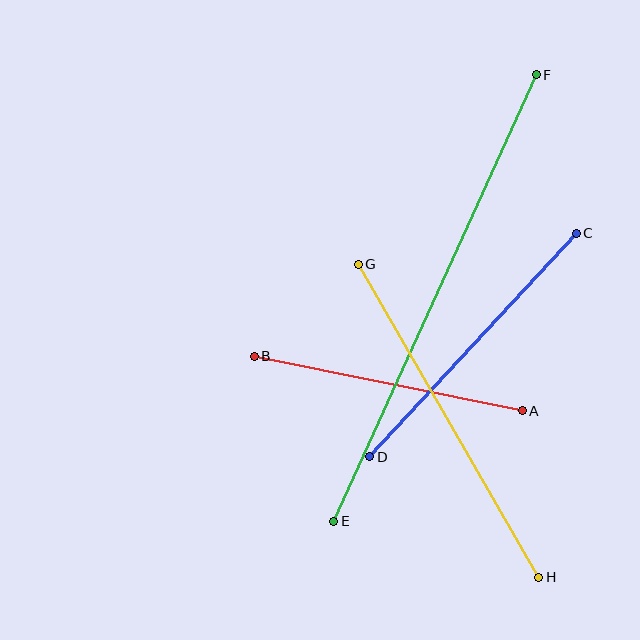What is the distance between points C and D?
The distance is approximately 304 pixels.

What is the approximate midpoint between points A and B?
The midpoint is at approximately (388, 384) pixels.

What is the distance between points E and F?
The distance is approximately 490 pixels.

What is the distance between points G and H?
The distance is approximately 361 pixels.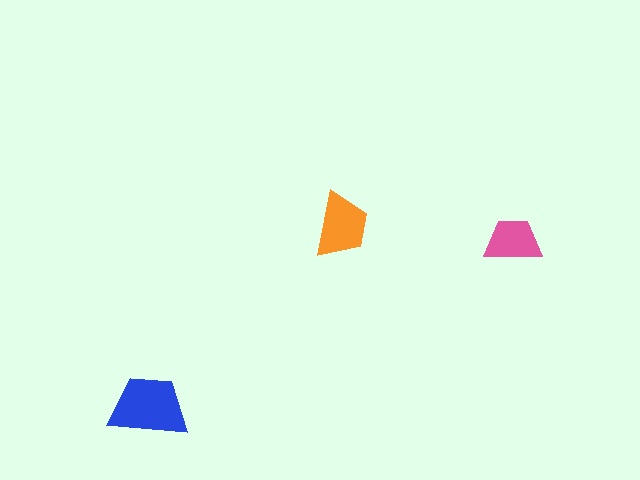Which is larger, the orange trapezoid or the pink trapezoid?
The orange one.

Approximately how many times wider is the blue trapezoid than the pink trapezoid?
About 1.5 times wider.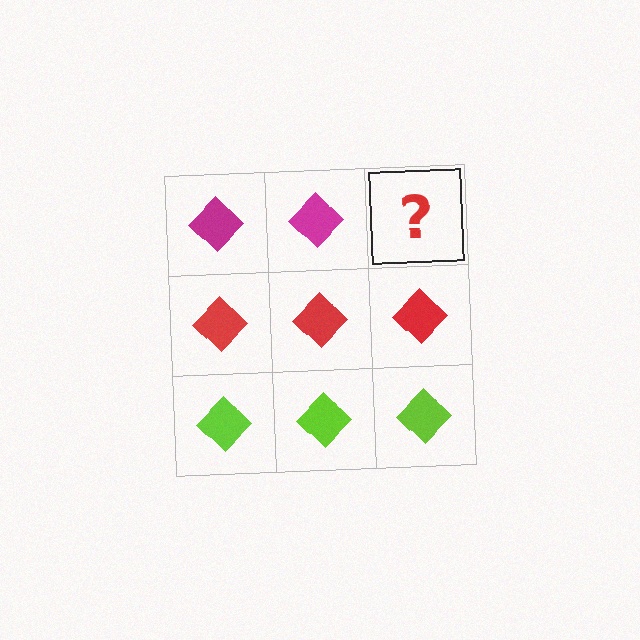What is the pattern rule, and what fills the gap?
The rule is that each row has a consistent color. The gap should be filled with a magenta diamond.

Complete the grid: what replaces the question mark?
The question mark should be replaced with a magenta diamond.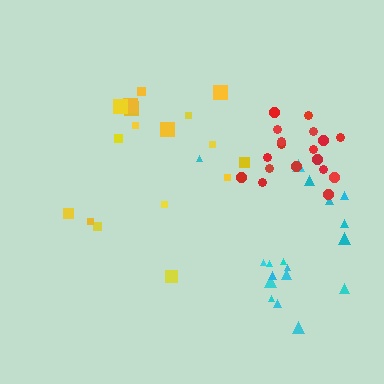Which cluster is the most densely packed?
Red.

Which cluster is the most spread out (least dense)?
Yellow.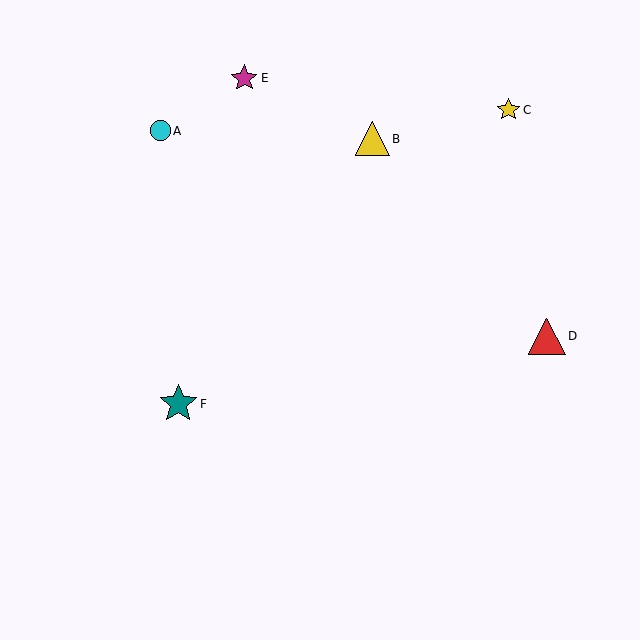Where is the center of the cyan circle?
The center of the cyan circle is at (160, 131).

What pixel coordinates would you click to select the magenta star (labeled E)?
Click at (244, 78) to select the magenta star E.